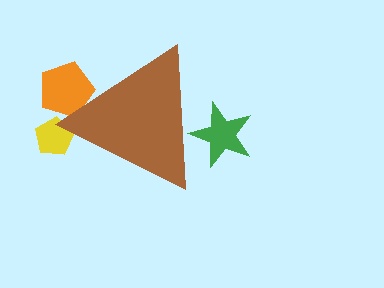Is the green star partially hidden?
Yes, the green star is partially hidden behind the brown triangle.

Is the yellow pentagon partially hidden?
Yes, the yellow pentagon is partially hidden behind the brown triangle.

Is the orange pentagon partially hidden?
Yes, the orange pentagon is partially hidden behind the brown triangle.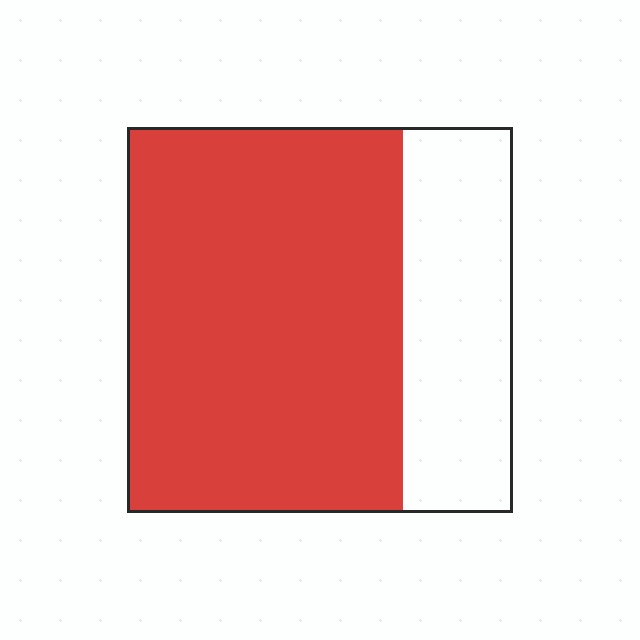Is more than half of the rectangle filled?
Yes.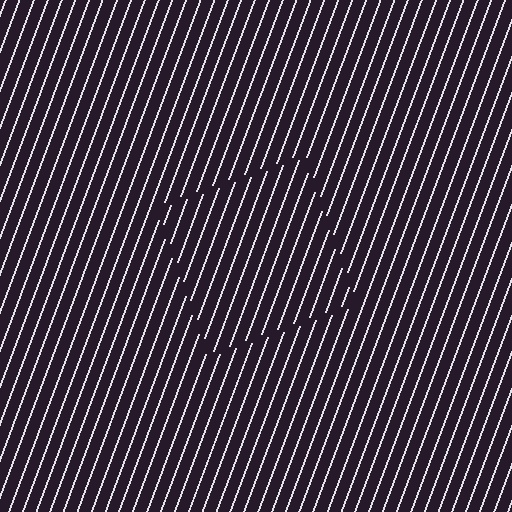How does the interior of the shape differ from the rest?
The interior of the shape contains the same grating, shifted by half a period — the contour is defined by the phase discontinuity where line-ends from the inner and outer gratings abut.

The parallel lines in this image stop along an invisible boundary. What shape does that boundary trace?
An illusory square. The interior of the shape contains the same grating, shifted by half a period — the contour is defined by the phase discontinuity where line-ends from the inner and outer gratings abut.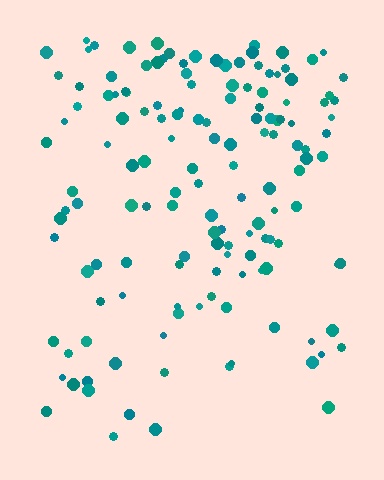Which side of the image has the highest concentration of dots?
The top.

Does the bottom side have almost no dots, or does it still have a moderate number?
Still a moderate number, just noticeably fewer than the top.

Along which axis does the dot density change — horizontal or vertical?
Vertical.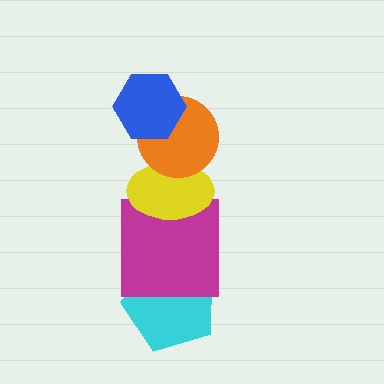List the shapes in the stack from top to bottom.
From top to bottom: the blue hexagon, the orange circle, the yellow ellipse, the magenta square, the cyan pentagon.